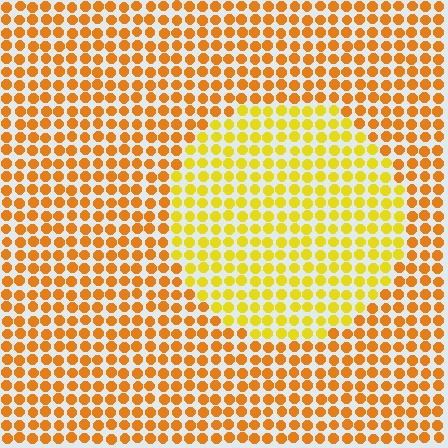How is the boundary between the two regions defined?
The boundary is defined purely by a slight shift in hue (about 27 degrees). Spacing, size, and orientation are identical on both sides.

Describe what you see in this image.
The image is filled with small orange elements in a uniform arrangement. A circle-shaped region is visible where the elements are tinted to a slightly different hue, forming a subtle color boundary.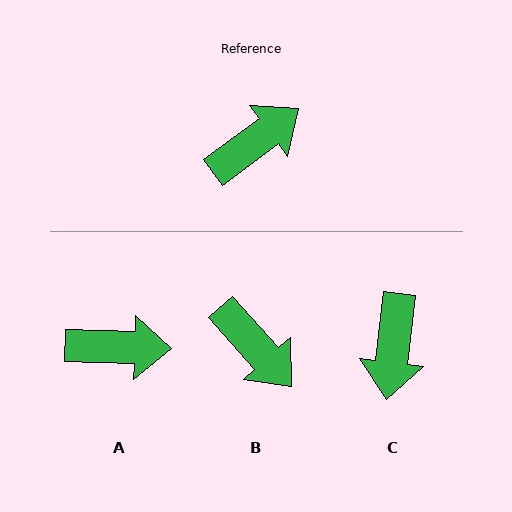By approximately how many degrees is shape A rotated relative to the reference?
Approximately 38 degrees clockwise.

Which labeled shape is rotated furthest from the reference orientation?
C, about 134 degrees away.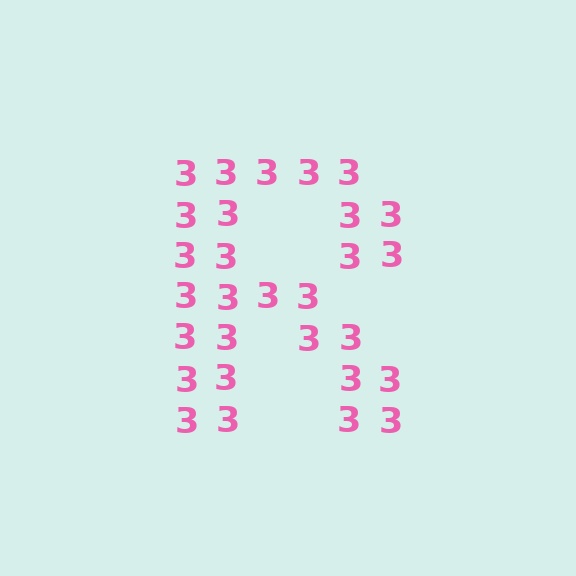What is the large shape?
The large shape is the letter R.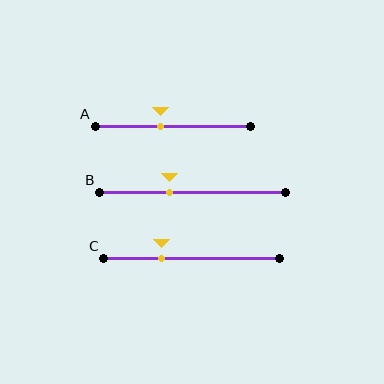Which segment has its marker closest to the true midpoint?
Segment A has its marker closest to the true midpoint.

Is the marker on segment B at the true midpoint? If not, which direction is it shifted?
No, the marker on segment B is shifted to the left by about 12% of the segment length.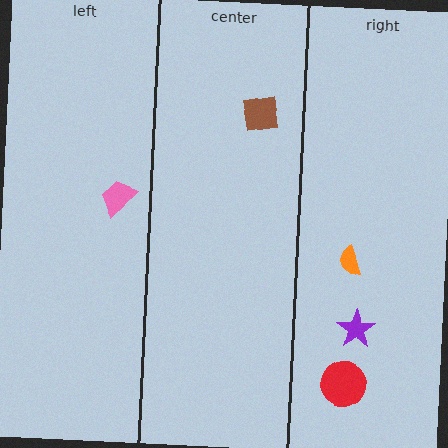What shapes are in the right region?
The red circle, the orange semicircle, the purple star.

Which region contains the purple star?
The right region.